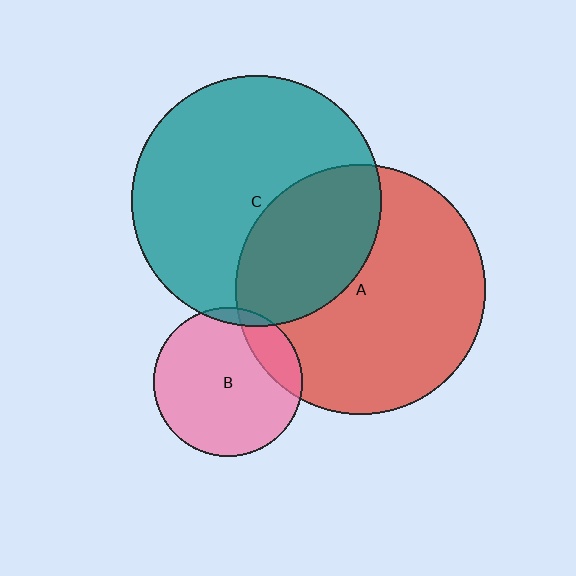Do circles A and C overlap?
Yes.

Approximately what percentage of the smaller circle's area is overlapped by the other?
Approximately 35%.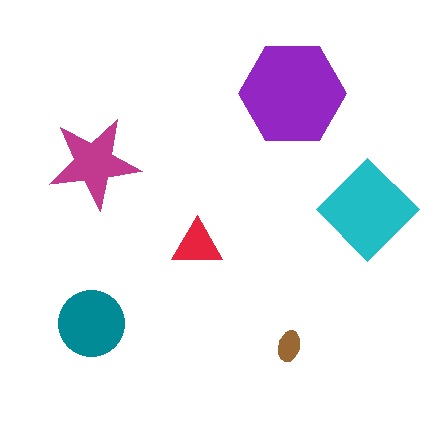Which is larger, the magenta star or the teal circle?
The teal circle.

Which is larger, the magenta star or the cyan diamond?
The cyan diamond.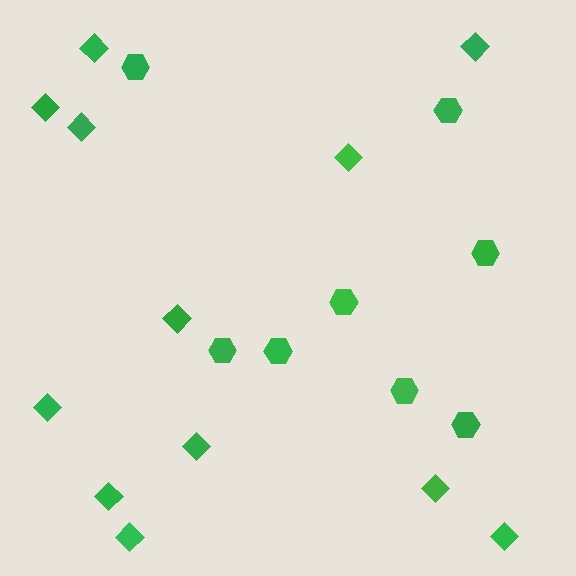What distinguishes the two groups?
There are 2 groups: one group of hexagons (8) and one group of diamonds (12).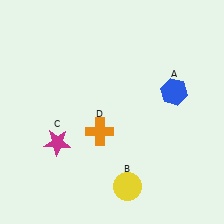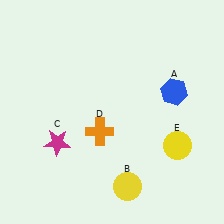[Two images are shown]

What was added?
A yellow circle (E) was added in Image 2.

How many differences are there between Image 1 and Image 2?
There is 1 difference between the two images.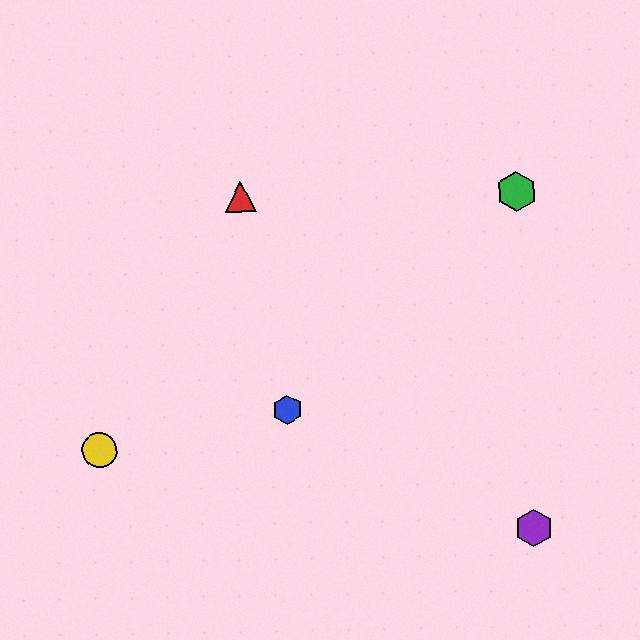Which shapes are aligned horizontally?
The red triangle, the green hexagon are aligned horizontally.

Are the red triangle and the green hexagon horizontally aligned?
Yes, both are at y≈197.